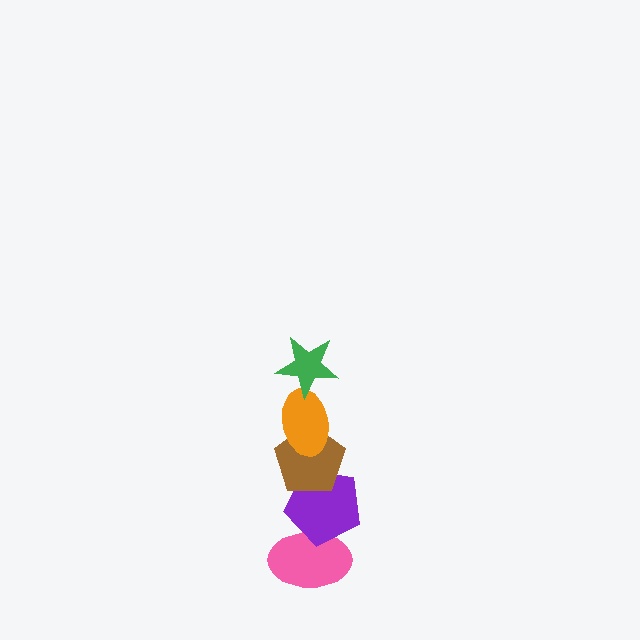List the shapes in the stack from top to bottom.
From top to bottom: the green star, the orange ellipse, the brown pentagon, the purple pentagon, the pink ellipse.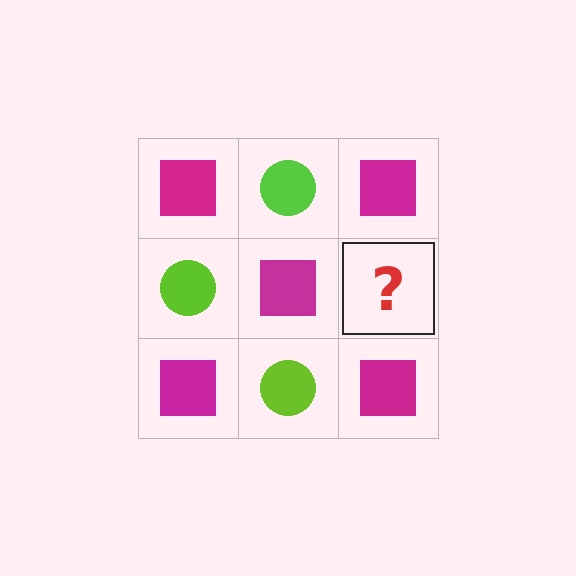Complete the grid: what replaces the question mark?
The question mark should be replaced with a lime circle.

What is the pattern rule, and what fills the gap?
The rule is that it alternates magenta square and lime circle in a checkerboard pattern. The gap should be filled with a lime circle.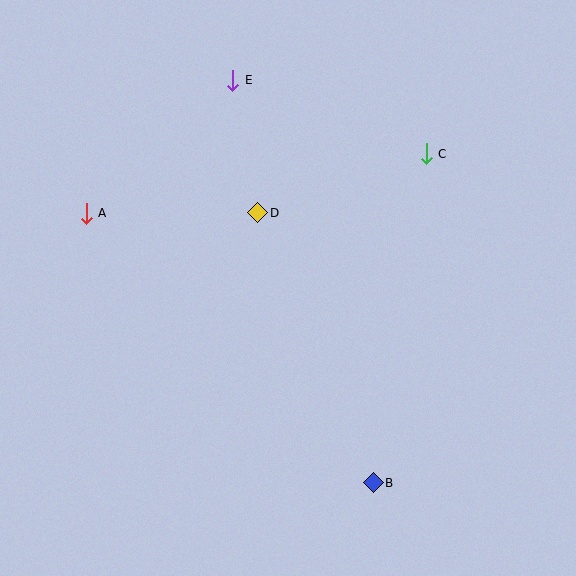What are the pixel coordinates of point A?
Point A is at (86, 213).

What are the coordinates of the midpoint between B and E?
The midpoint between B and E is at (303, 281).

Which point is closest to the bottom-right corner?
Point B is closest to the bottom-right corner.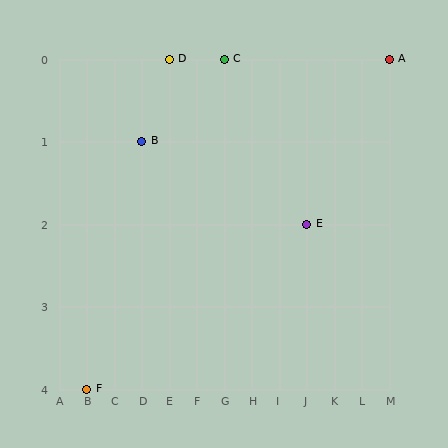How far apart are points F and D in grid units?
Points F and D are 3 columns and 4 rows apart (about 5.0 grid units diagonally).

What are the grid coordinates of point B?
Point B is at grid coordinates (D, 1).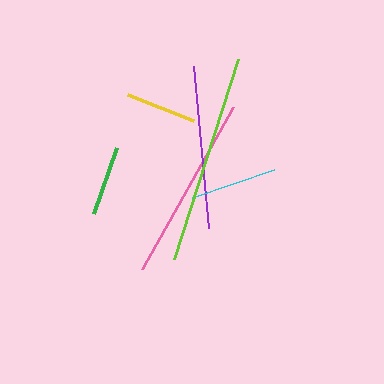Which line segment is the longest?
The lime line is the longest at approximately 209 pixels.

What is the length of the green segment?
The green segment is approximately 70 pixels long.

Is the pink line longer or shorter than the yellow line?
The pink line is longer than the yellow line.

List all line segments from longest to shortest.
From longest to shortest: lime, pink, purple, cyan, yellow, green.